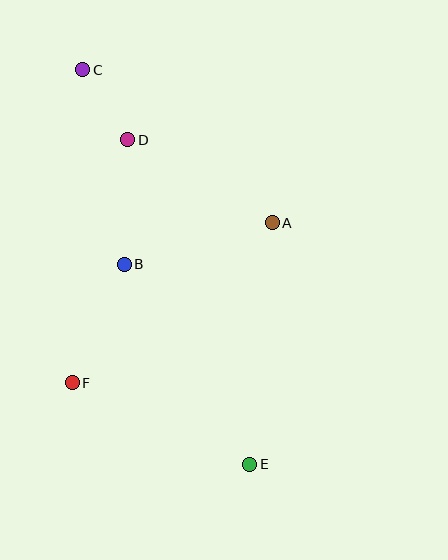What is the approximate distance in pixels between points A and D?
The distance between A and D is approximately 166 pixels.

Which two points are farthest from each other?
Points C and E are farthest from each other.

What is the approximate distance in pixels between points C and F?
The distance between C and F is approximately 313 pixels.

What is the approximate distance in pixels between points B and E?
The distance between B and E is approximately 236 pixels.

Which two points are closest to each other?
Points C and D are closest to each other.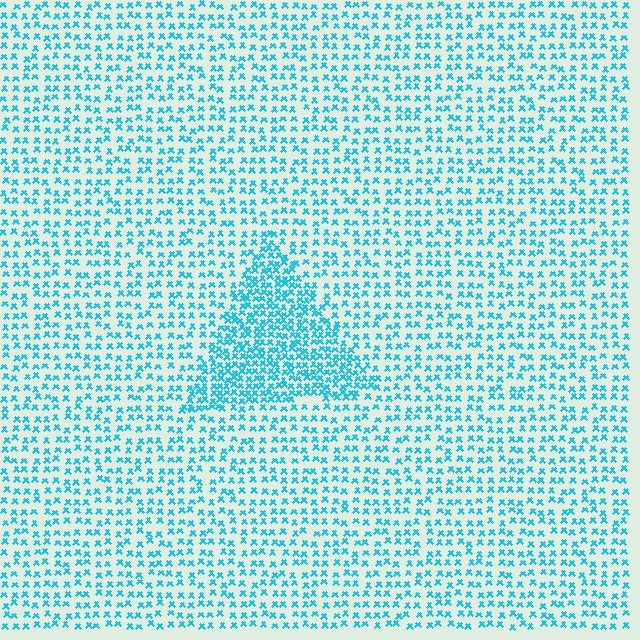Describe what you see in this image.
The image contains small cyan elements arranged at two different densities. A triangle-shaped region is visible where the elements are more densely packed than the surrounding area.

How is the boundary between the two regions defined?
The boundary is defined by a change in element density (approximately 2.1x ratio). All elements are the same color, size, and shape.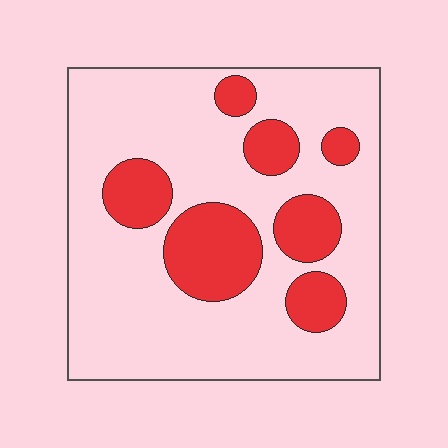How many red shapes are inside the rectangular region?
7.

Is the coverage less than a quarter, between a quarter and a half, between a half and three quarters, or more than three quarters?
Less than a quarter.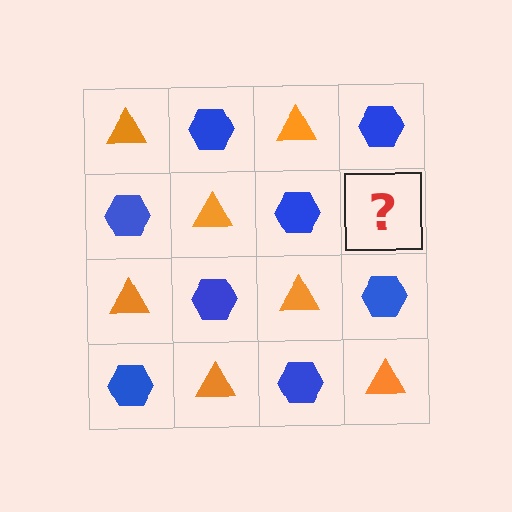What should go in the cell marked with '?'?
The missing cell should contain an orange triangle.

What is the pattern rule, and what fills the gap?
The rule is that it alternates orange triangle and blue hexagon in a checkerboard pattern. The gap should be filled with an orange triangle.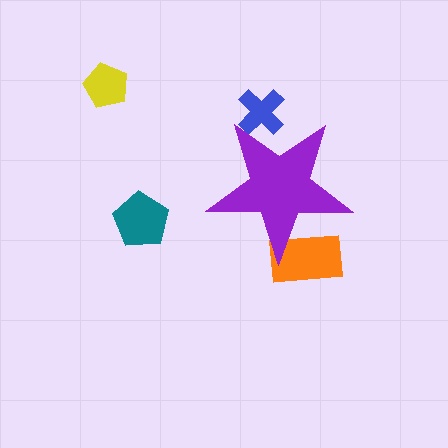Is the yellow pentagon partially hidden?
No, the yellow pentagon is fully visible.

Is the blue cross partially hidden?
Yes, the blue cross is partially hidden behind the purple star.